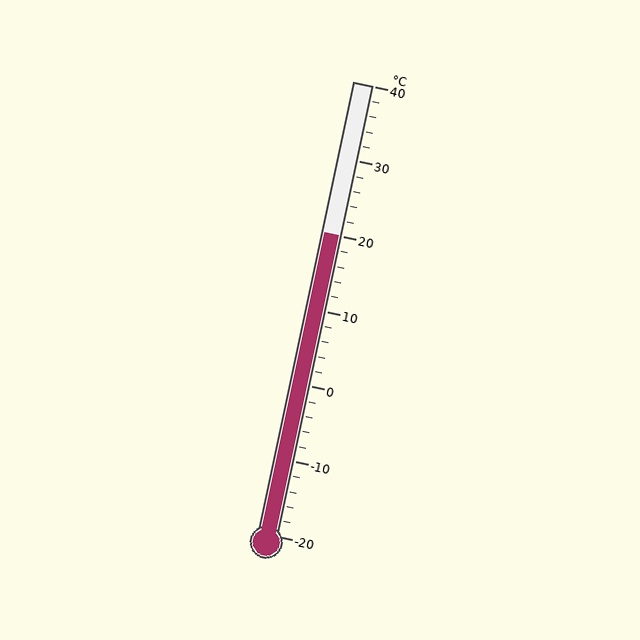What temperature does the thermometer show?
The thermometer shows approximately 20°C.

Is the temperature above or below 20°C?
The temperature is at 20°C.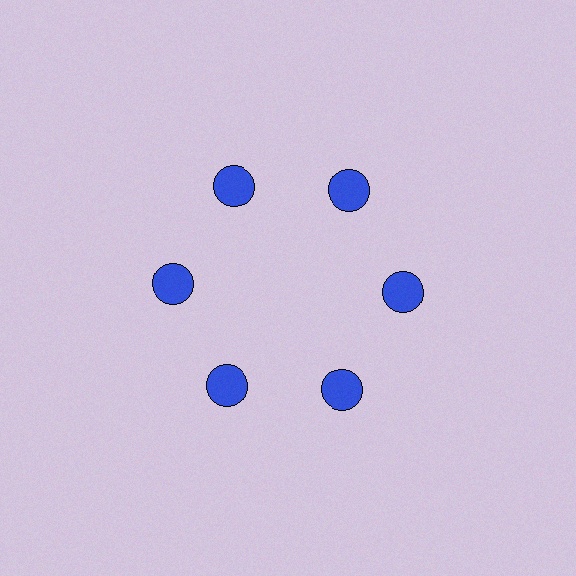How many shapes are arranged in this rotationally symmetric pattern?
There are 6 shapes, arranged in 6 groups of 1.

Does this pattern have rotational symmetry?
Yes, this pattern has 6-fold rotational symmetry. It looks the same after rotating 60 degrees around the center.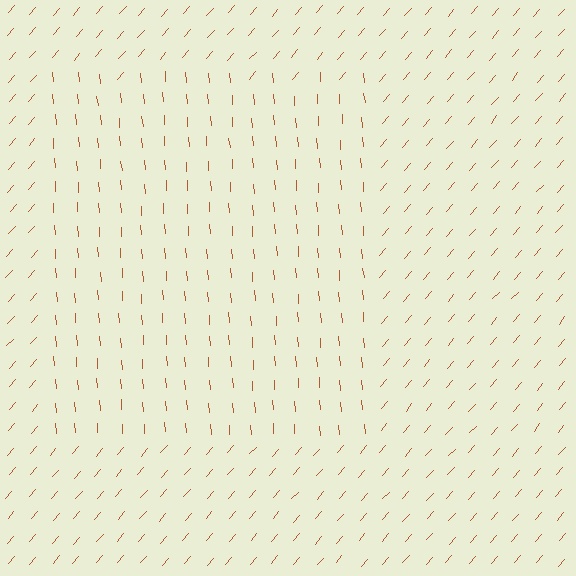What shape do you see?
I see a rectangle.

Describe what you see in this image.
The image is filled with small brown line segments. A rectangle region in the image has lines oriented differently from the surrounding lines, creating a visible texture boundary.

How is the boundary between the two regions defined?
The boundary is defined purely by a change in line orientation (approximately 45 degrees difference). All lines are the same color and thickness.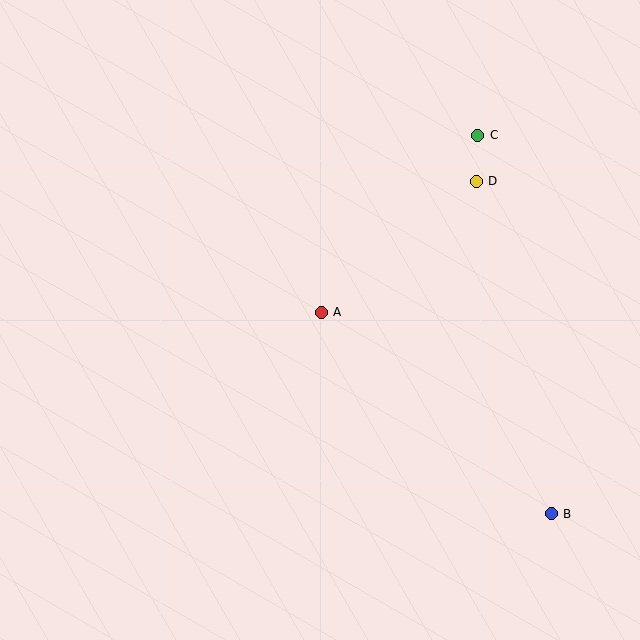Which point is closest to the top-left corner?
Point A is closest to the top-left corner.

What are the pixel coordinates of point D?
Point D is at (476, 181).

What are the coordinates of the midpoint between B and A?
The midpoint between B and A is at (436, 413).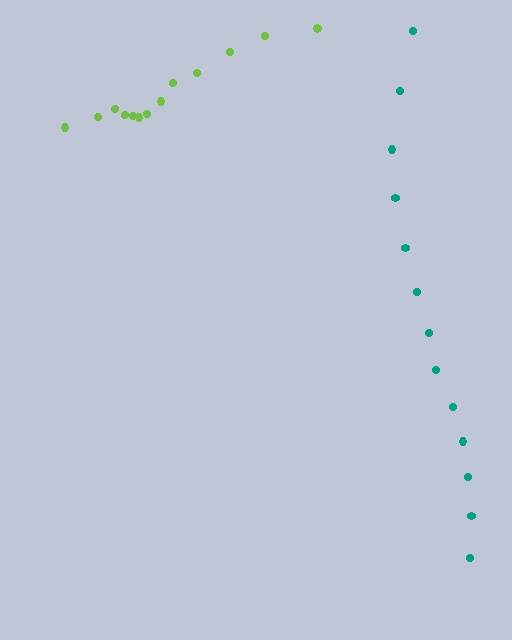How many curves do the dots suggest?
There are 2 distinct paths.